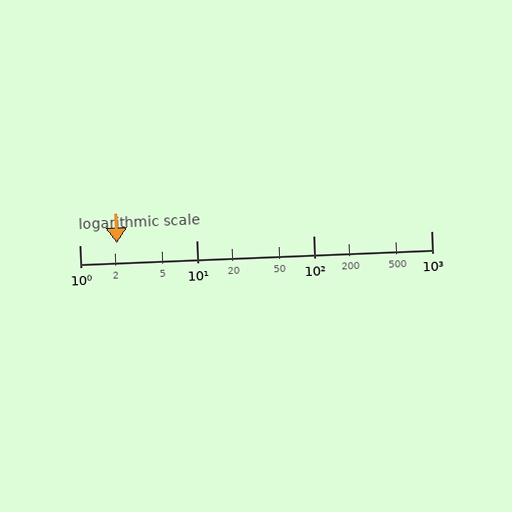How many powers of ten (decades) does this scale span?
The scale spans 3 decades, from 1 to 1000.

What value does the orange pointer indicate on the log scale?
The pointer indicates approximately 2.1.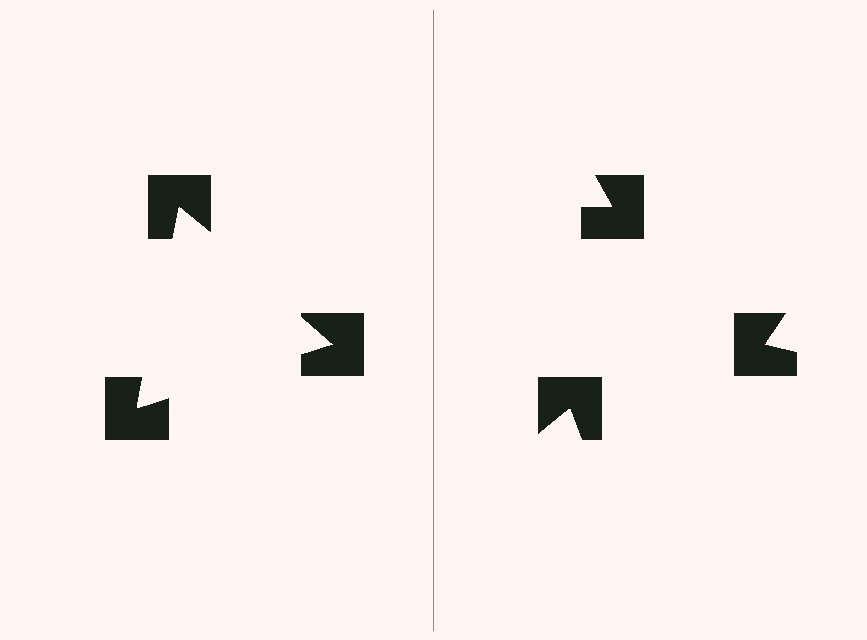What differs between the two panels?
The notched squares are positioned identically on both sides; only the wedge orientations differ. On the left they align to a triangle; on the right they are misaligned.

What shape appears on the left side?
An illusory triangle.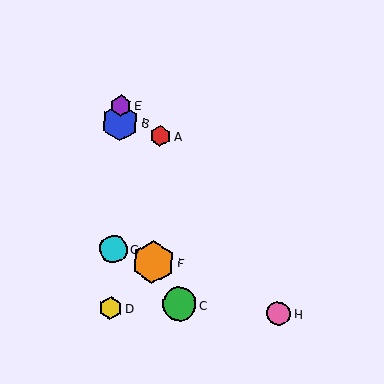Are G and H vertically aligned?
No, G is at x≈113 and H is at x≈279.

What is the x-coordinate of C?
Object C is at x≈179.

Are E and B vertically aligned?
Yes, both are at x≈121.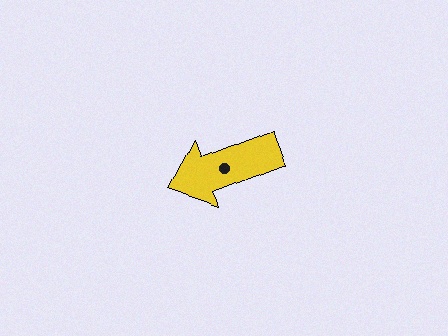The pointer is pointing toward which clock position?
Roughly 8 o'clock.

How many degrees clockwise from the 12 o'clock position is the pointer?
Approximately 249 degrees.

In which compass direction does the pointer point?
West.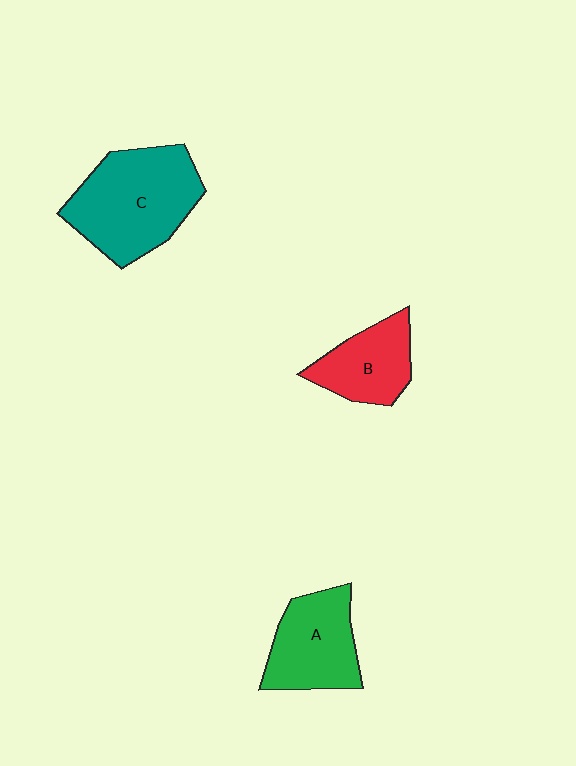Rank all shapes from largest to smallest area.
From largest to smallest: C (teal), A (green), B (red).